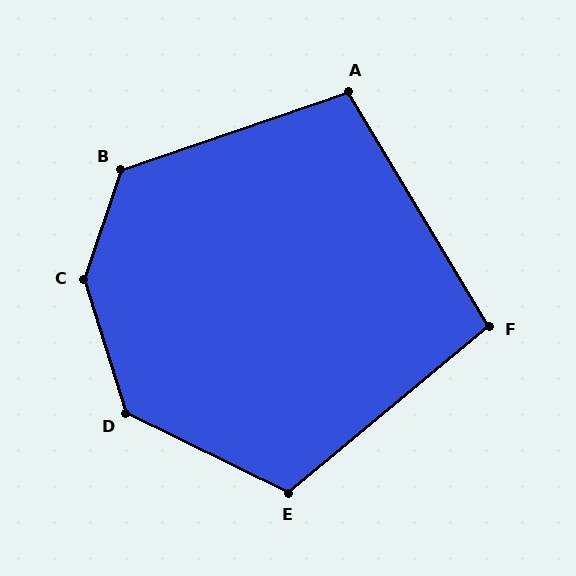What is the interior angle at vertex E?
Approximately 114 degrees (obtuse).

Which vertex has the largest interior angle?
C, at approximately 143 degrees.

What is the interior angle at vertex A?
Approximately 102 degrees (obtuse).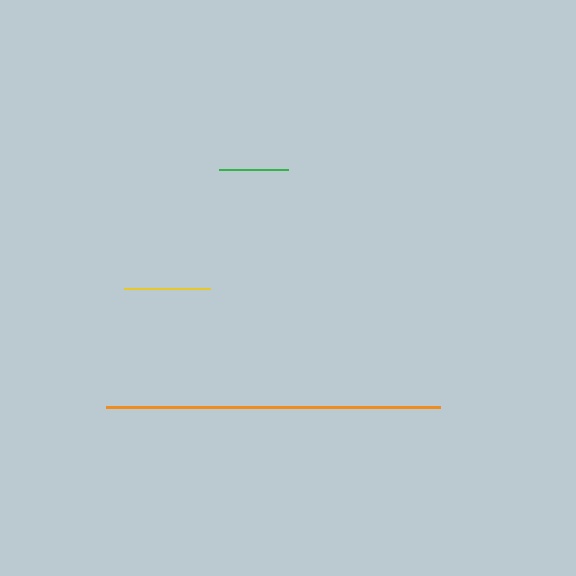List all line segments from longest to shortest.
From longest to shortest: orange, yellow, green.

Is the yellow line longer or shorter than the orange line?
The orange line is longer than the yellow line.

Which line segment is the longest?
The orange line is the longest at approximately 334 pixels.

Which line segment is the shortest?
The green line is the shortest at approximately 69 pixels.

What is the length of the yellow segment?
The yellow segment is approximately 86 pixels long.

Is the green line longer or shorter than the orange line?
The orange line is longer than the green line.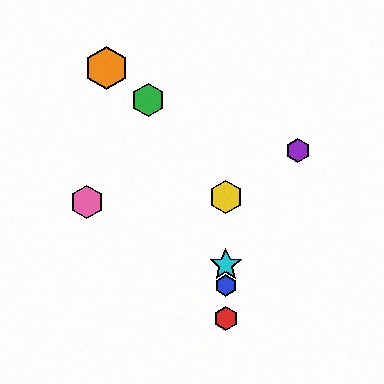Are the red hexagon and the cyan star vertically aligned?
Yes, both are at x≈226.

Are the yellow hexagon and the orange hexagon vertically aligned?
No, the yellow hexagon is at x≈226 and the orange hexagon is at x≈107.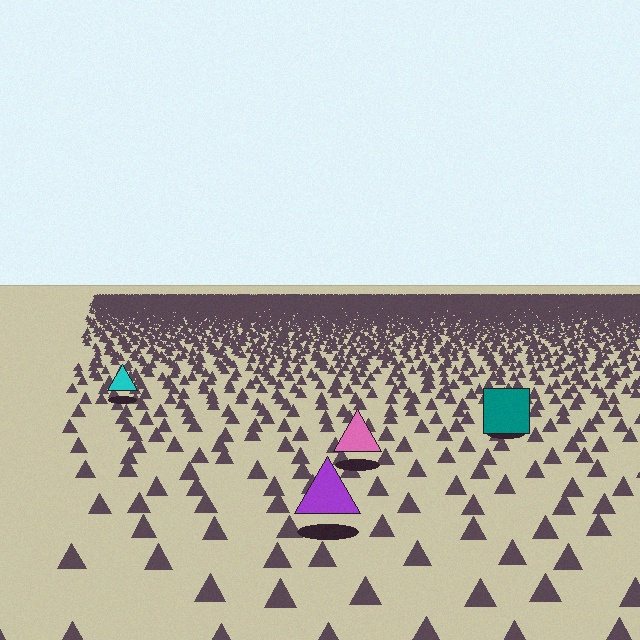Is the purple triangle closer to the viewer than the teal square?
Yes. The purple triangle is closer — you can tell from the texture gradient: the ground texture is coarser near it.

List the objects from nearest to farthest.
From nearest to farthest: the purple triangle, the pink triangle, the teal square, the cyan triangle.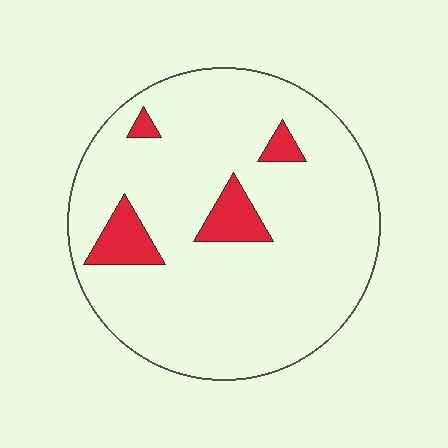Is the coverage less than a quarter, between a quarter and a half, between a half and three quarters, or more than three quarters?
Less than a quarter.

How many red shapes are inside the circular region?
4.